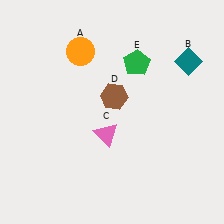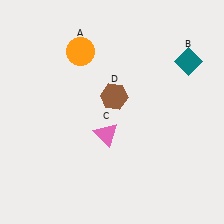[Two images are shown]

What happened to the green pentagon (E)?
The green pentagon (E) was removed in Image 2. It was in the top-right area of Image 1.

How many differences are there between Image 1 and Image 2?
There is 1 difference between the two images.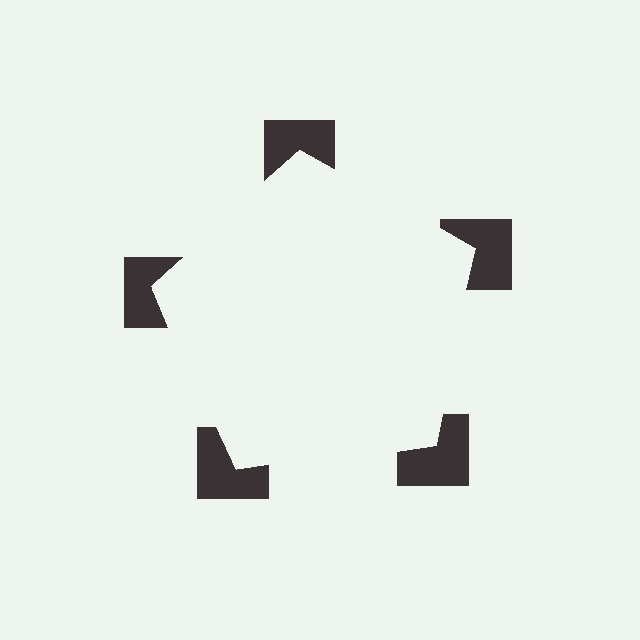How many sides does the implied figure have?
5 sides.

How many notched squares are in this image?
There are 5 — one at each vertex of the illusory pentagon.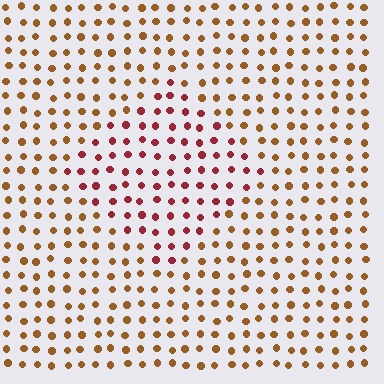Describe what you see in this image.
The image is filled with small brown elements in a uniform arrangement. A diamond-shaped region is visible where the elements are tinted to a slightly different hue, forming a subtle color boundary.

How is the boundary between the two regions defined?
The boundary is defined purely by a slight shift in hue (about 40 degrees). Spacing, size, and orientation are identical on both sides.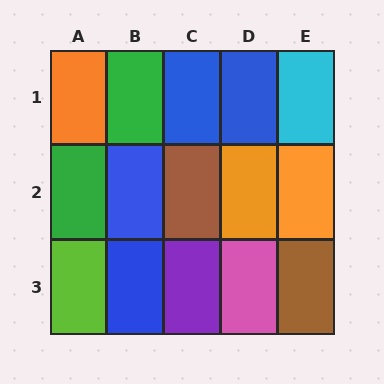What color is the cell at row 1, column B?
Green.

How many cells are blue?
4 cells are blue.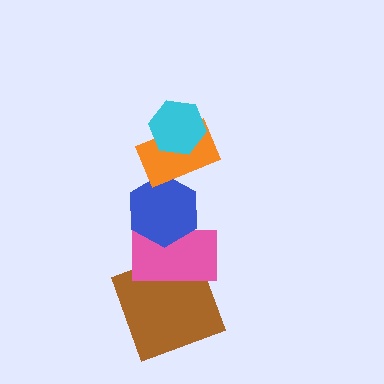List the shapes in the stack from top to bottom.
From top to bottom: the cyan hexagon, the orange rectangle, the blue hexagon, the pink rectangle, the brown square.